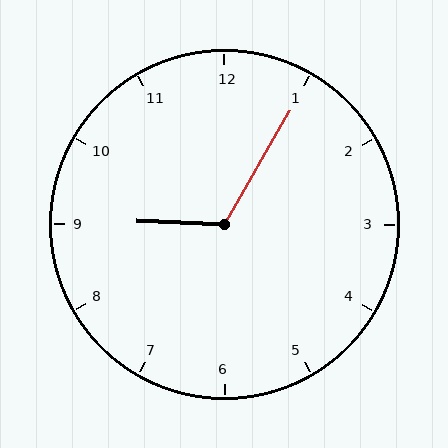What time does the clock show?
9:05.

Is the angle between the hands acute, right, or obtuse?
It is obtuse.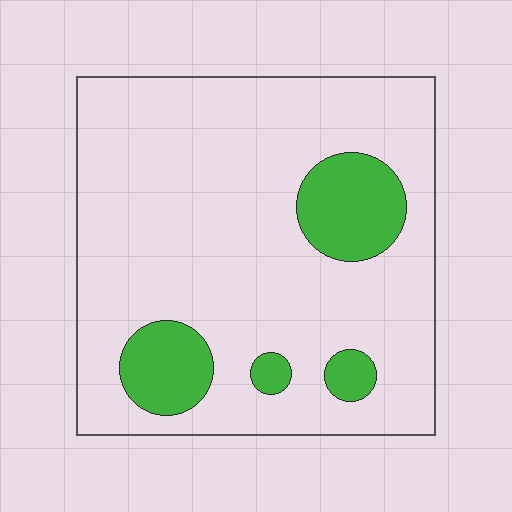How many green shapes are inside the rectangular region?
4.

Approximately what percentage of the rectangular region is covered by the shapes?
Approximately 15%.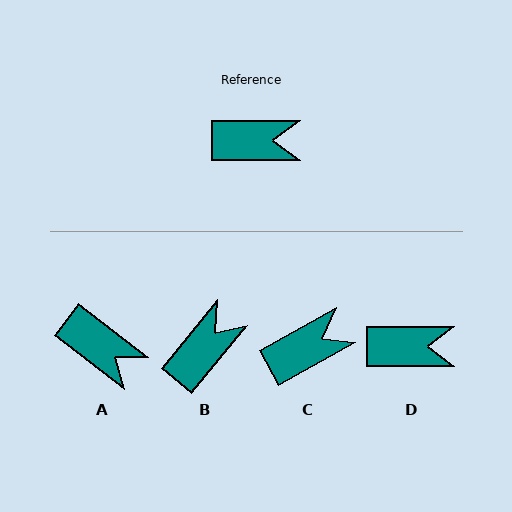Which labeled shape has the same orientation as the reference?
D.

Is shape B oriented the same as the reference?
No, it is off by about 51 degrees.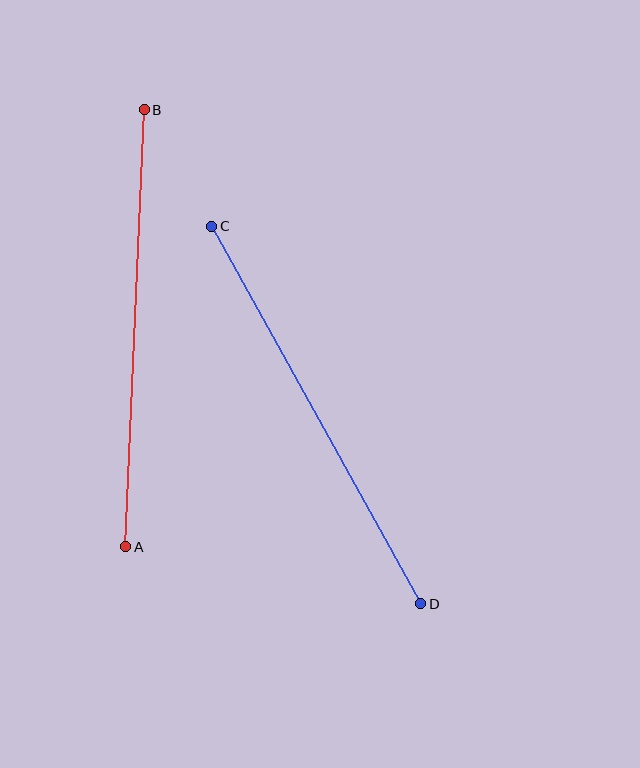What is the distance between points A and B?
The distance is approximately 437 pixels.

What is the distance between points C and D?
The distance is approximately 431 pixels.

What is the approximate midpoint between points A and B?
The midpoint is at approximately (135, 328) pixels.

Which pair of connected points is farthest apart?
Points A and B are farthest apart.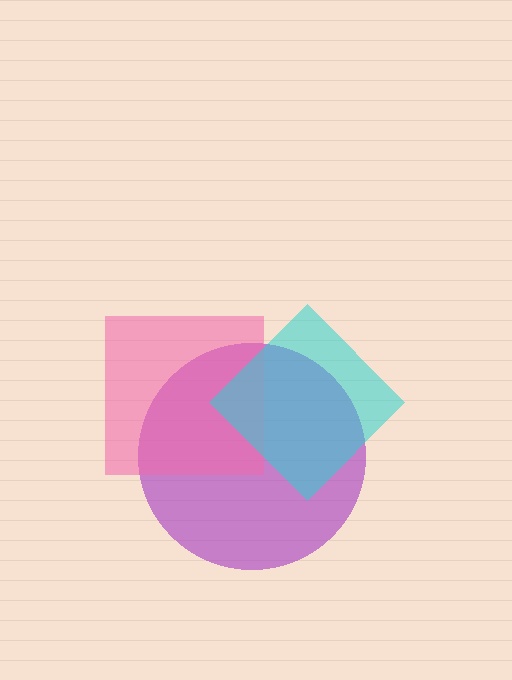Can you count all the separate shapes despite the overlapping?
Yes, there are 3 separate shapes.